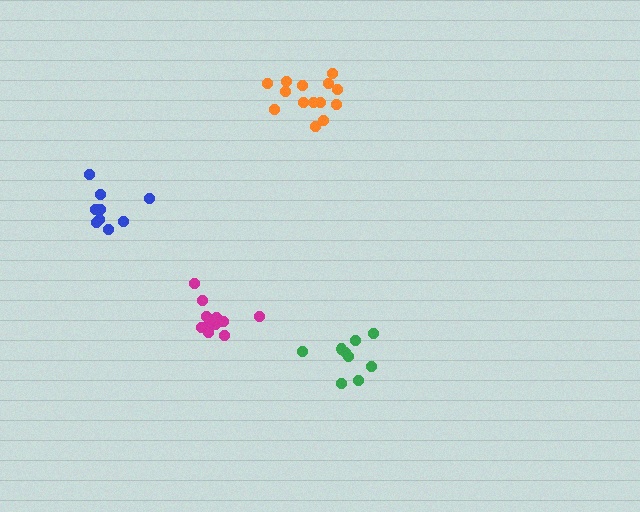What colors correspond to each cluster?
The clusters are colored: green, blue, magenta, orange.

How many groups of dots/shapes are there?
There are 4 groups.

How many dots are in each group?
Group 1: 9 dots, Group 2: 9 dots, Group 3: 14 dots, Group 4: 14 dots (46 total).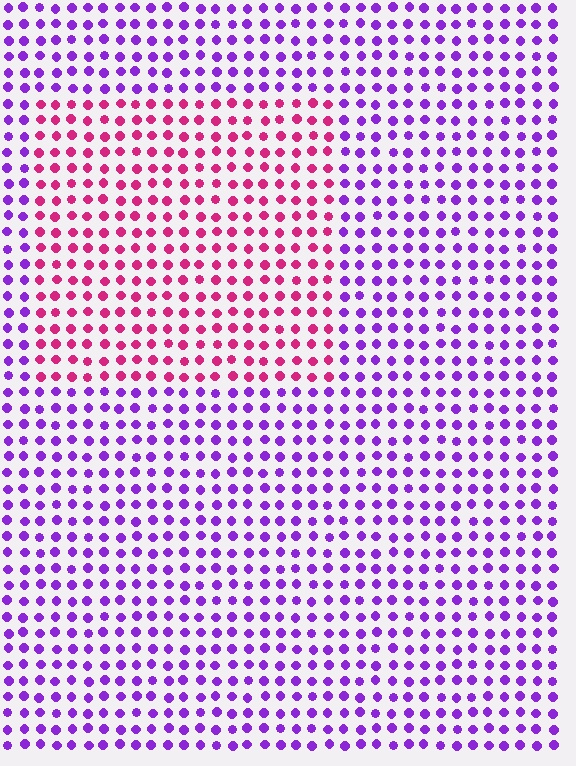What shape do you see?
I see a rectangle.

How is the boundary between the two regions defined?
The boundary is defined purely by a slight shift in hue (about 54 degrees). Spacing, size, and orientation are identical on both sides.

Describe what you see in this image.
The image is filled with small purple elements in a uniform arrangement. A rectangle-shaped region is visible where the elements are tinted to a slightly different hue, forming a subtle color boundary.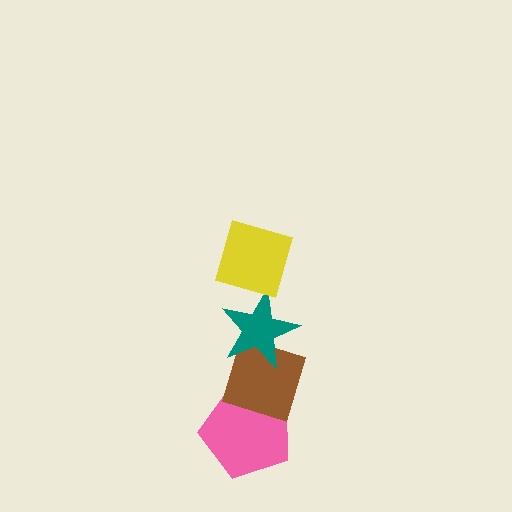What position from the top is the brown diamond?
The brown diamond is 3rd from the top.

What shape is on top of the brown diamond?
The teal star is on top of the brown diamond.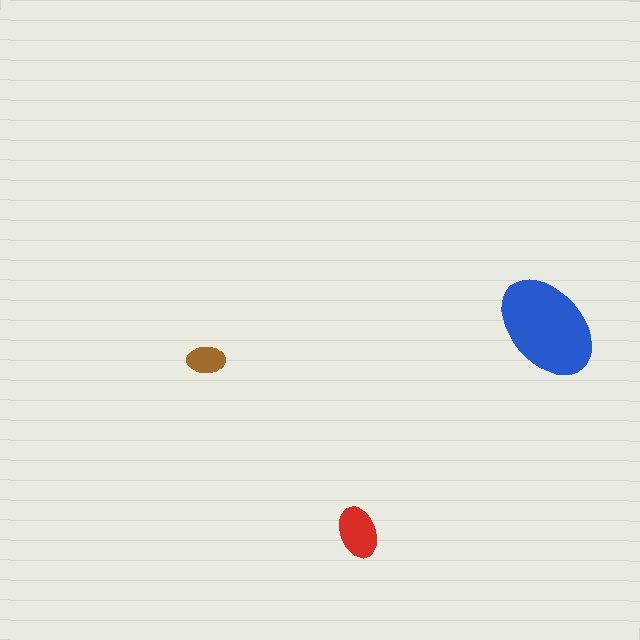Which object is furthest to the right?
The blue ellipse is rightmost.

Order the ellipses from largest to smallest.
the blue one, the red one, the brown one.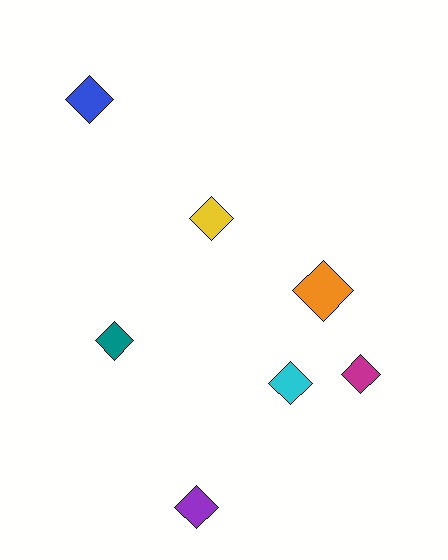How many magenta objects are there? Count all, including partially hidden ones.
There is 1 magenta object.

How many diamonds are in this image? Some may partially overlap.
There are 7 diamonds.